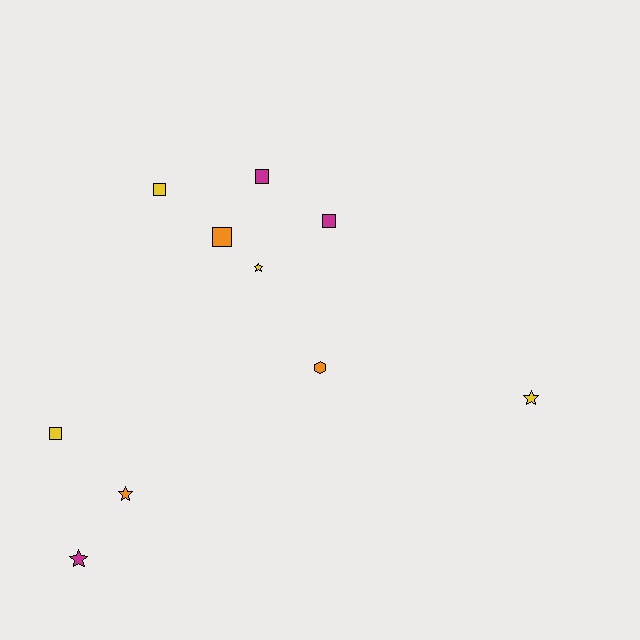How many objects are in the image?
There are 10 objects.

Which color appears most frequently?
Yellow, with 4 objects.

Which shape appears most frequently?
Square, with 5 objects.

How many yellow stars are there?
There are 2 yellow stars.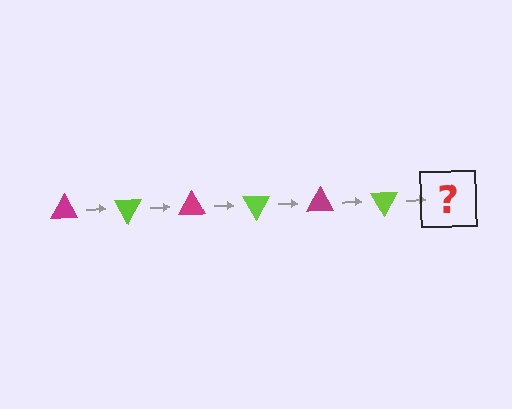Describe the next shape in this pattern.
It should be a magenta triangle, rotated 360 degrees from the start.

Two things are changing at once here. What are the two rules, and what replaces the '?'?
The two rules are that it rotates 60 degrees each step and the color cycles through magenta and lime. The '?' should be a magenta triangle, rotated 360 degrees from the start.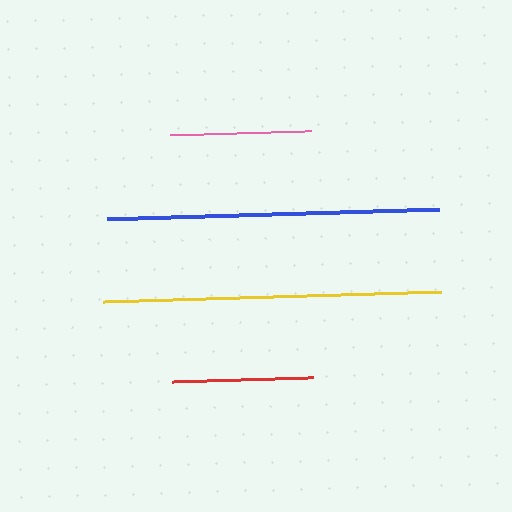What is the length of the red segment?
The red segment is approximately 141 pixels long.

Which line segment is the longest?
The yellow line is the longest at approximately 338 pixels.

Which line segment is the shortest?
The pink line is the shortest at approximately 140 pixels.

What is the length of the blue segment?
The blue segment is approximately 332 pixels long.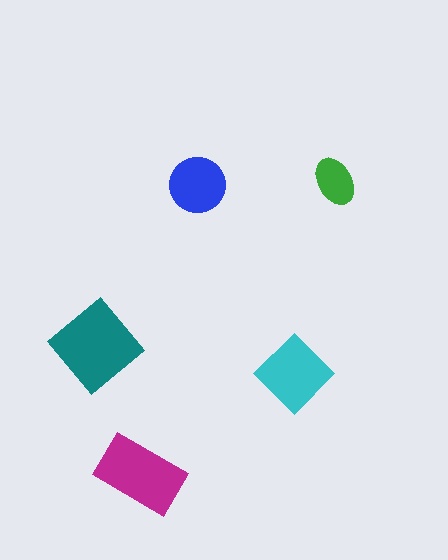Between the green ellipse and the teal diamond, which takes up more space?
The teal diamond.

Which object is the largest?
The teal diamond.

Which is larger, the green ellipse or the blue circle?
The blue circle.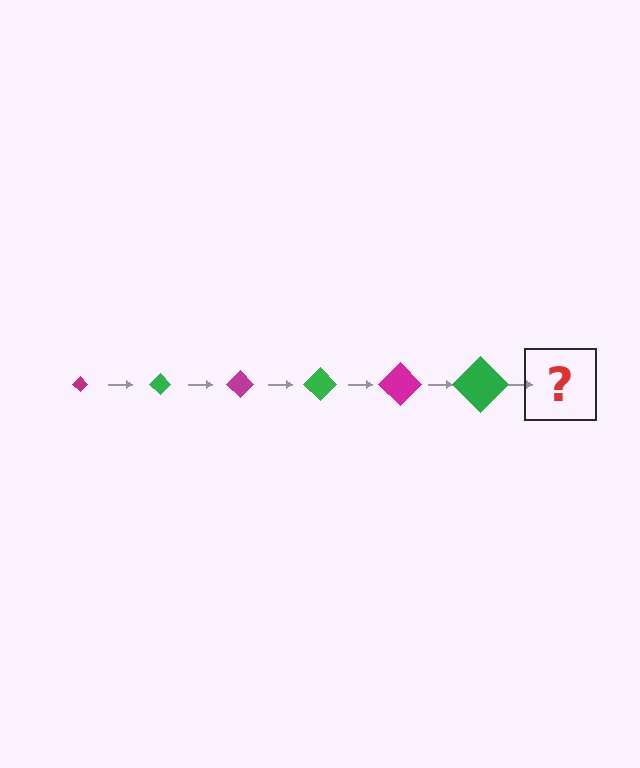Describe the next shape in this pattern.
It should be a magenta diamond, larger than the previous one.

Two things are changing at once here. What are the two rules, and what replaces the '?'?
The two rules are that the diamond grows larger each step and the color cycles through magenta and green. The '?' should be a magenta diamond, larger than the previous one.